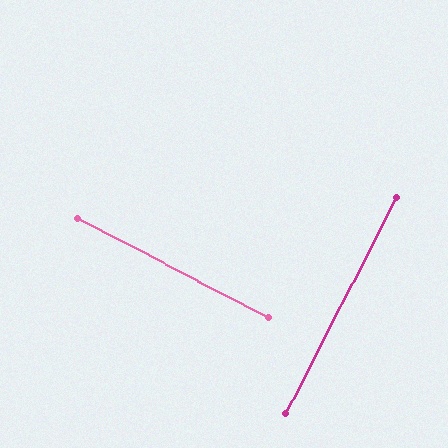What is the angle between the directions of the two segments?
Approximately 90 degrees.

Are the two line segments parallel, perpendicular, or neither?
Perpendicular — they meet at approximately 90°.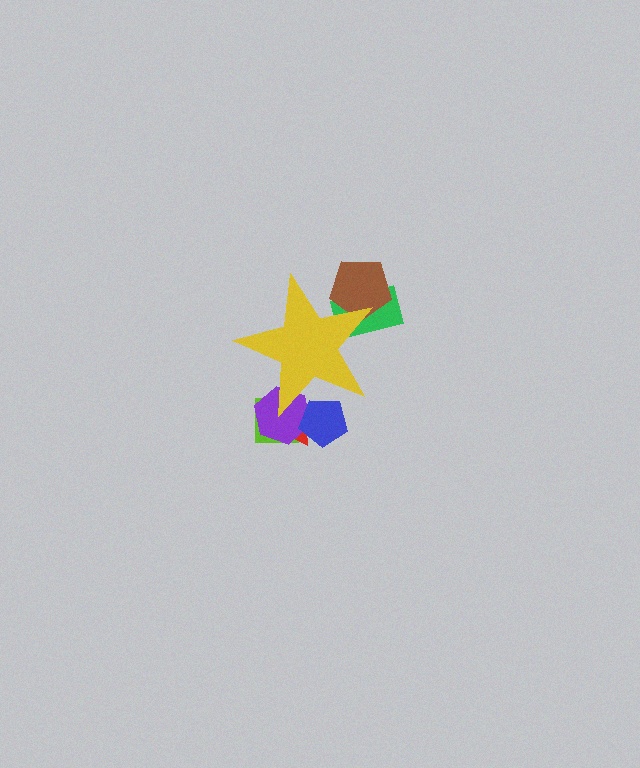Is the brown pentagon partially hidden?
Yes, the brown pentagon is partially hidden behind the yellow star.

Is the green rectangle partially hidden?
Yes, the green rectangle is partially hidden behind the yellow star.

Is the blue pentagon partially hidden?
Yes, the blue pentagon is partially hidden behind the yellow star.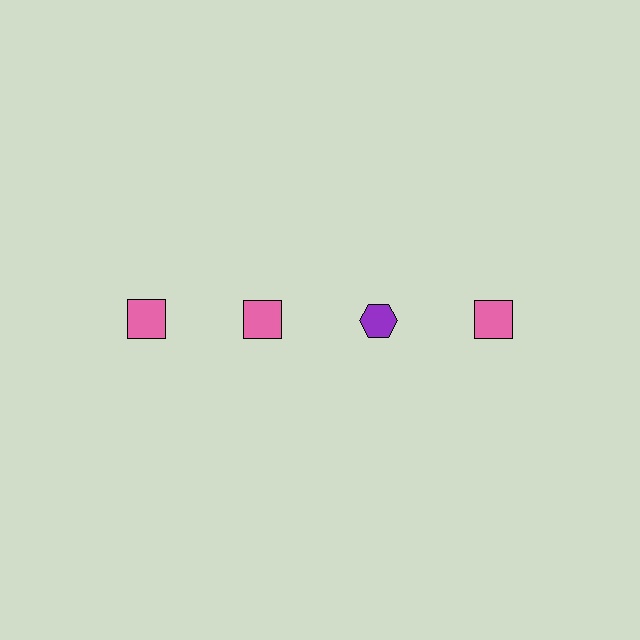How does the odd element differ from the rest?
It differs in both color (purple instead of pink) and shape (hexagon instead of square).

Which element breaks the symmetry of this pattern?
The purple hexagon in the top row, center column breaks the symmetry. All other shapes are pink squares.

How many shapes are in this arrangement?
There are 4 shapes arranged in a grid pattern.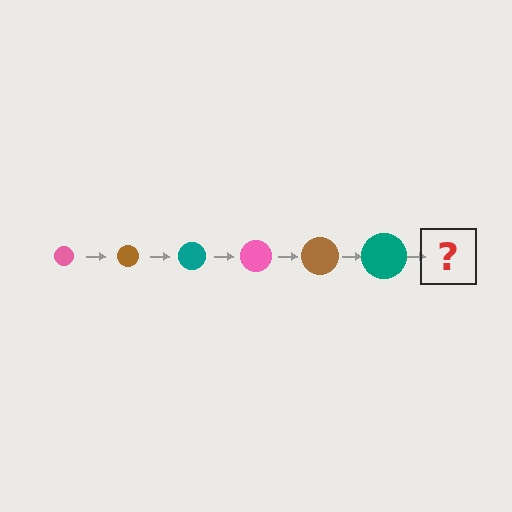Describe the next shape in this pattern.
It should be a pink circle, larger than the previous one.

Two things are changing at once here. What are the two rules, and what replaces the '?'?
The two rules are that the circle grows larger each step and the color cycles through pink, brown, and teal. The '?' should be a pink circle, larger than the previous one.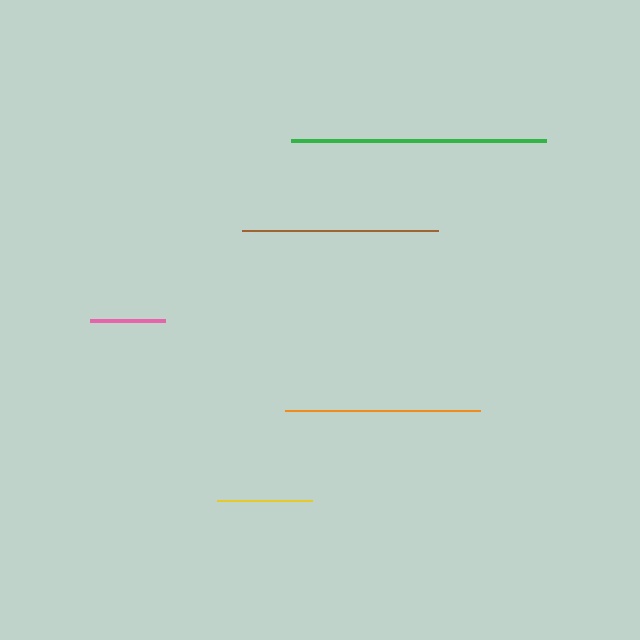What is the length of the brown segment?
The brown segment is approximately 195 pixels long.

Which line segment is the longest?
The green line is the longest at approximately 255 pixels.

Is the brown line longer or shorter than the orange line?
The orange line is longer than the brown line.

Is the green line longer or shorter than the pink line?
The green line is longer than the pink line.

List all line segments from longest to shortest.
From longest to shortest: green, orange, brown, yellow, pink.